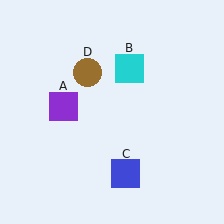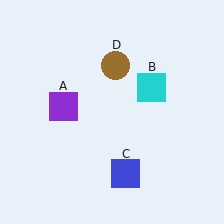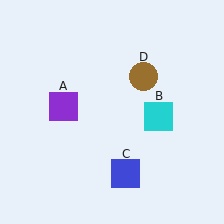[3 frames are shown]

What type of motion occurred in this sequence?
The cyan square (object B), brown circle (object D) rotated clockwise around the center of the scene.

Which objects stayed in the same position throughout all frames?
Purple square (object A) and blue square (object C) remained stationary.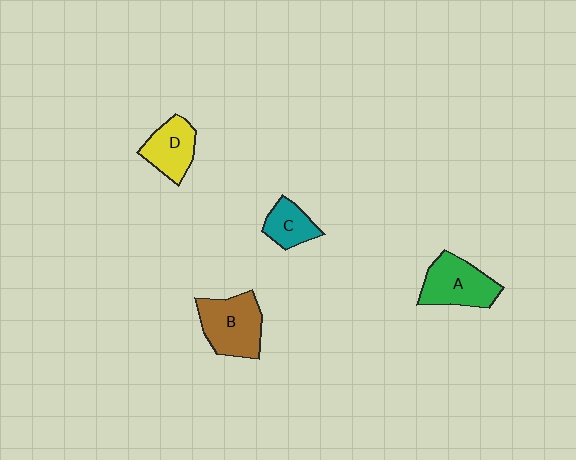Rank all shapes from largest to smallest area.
From largest to smallest: B (brown), A (green), D (yellow), C (teal).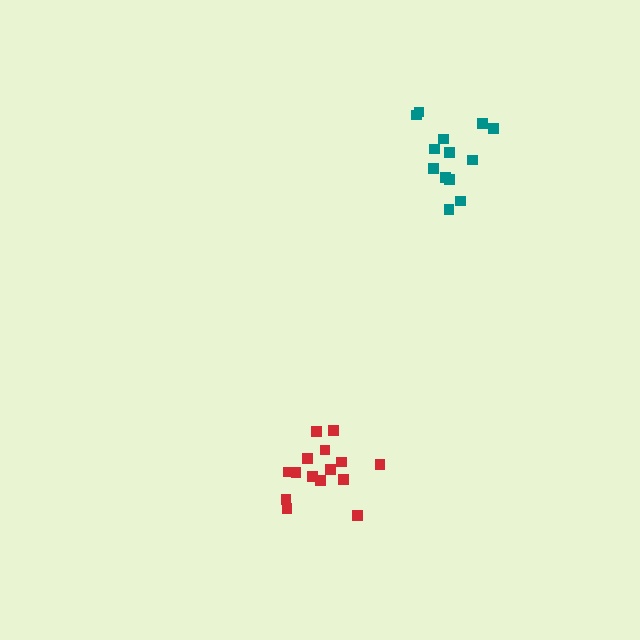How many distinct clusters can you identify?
There are 2 distinct clusters.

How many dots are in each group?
Group 1: 15 dots, Group 2: 13 dots (28 total).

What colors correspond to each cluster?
The clusters are colored: red, teal.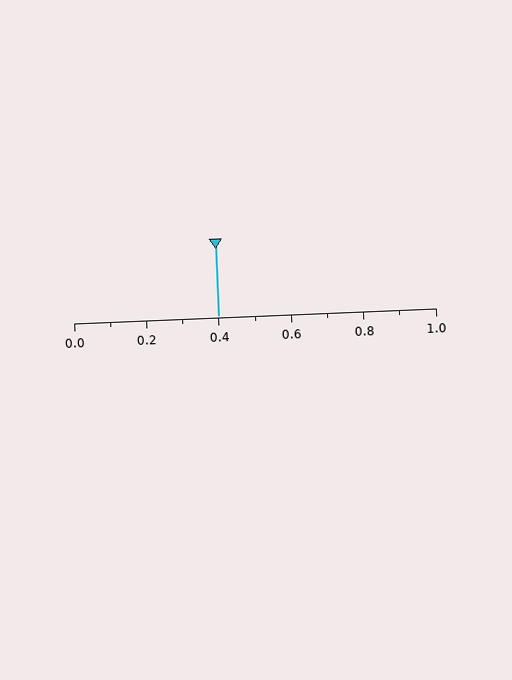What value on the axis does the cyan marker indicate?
The marker indicates approximately 0.4.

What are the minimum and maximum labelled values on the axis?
The axis runs from 0.0 to 1.0.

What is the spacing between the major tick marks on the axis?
The major ticks are spaced 0.2 apart.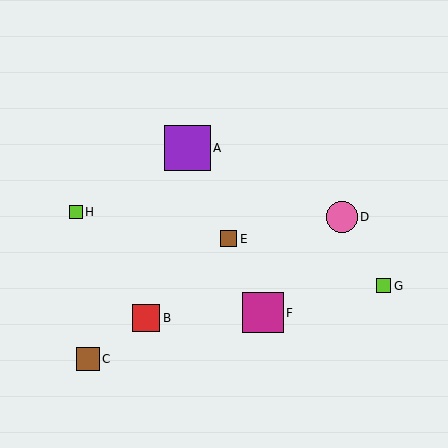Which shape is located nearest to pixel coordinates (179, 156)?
The purple square (labeled A) at (187, 148) is nearest to that location.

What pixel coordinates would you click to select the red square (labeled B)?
Click at (146, 318) to select the red square B.